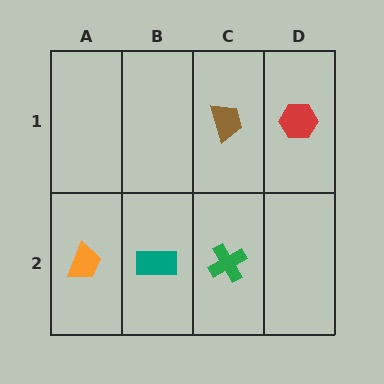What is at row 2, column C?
A green cross.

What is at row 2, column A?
An orange trapezoid.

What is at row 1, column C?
A brown trapezoid.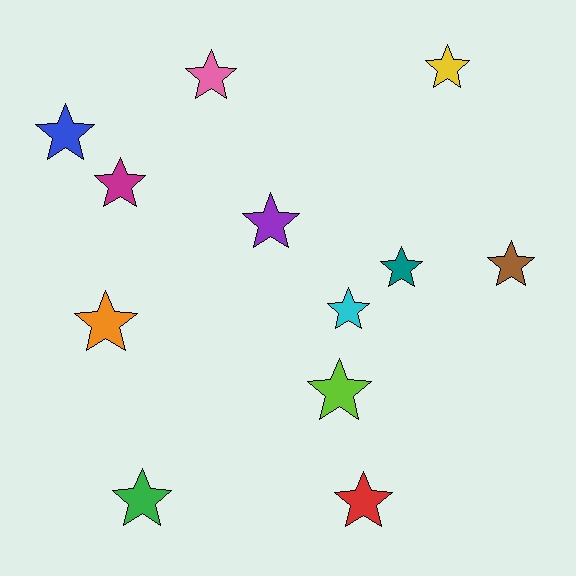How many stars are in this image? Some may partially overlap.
There are 12 stars.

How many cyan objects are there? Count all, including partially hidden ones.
There is 1 cyan object.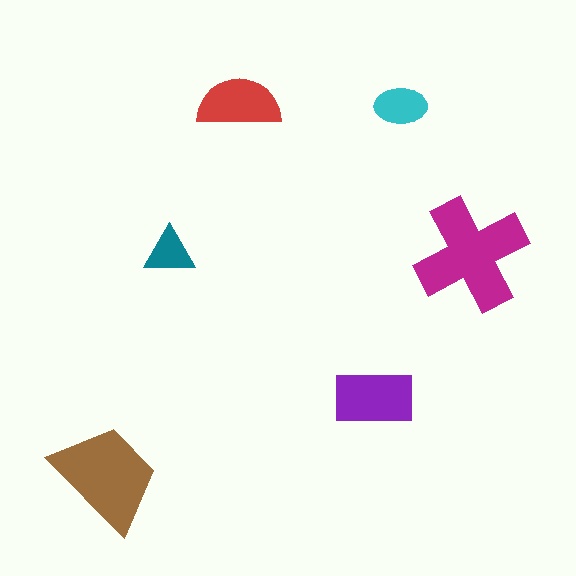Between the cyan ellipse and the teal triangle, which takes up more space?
The cyan ellipse.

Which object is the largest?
The magenta cross.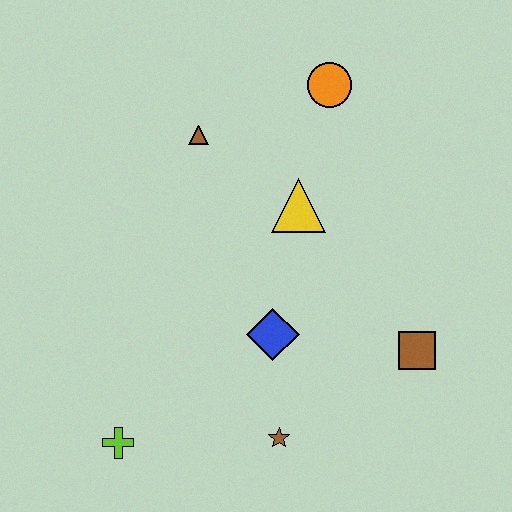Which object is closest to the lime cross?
The brown star is closest to the lime cross.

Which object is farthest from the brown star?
The orange circle is farthest from the brown star.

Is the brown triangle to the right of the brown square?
No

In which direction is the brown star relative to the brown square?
The brown star is to the left of the brown square.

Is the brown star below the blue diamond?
Yes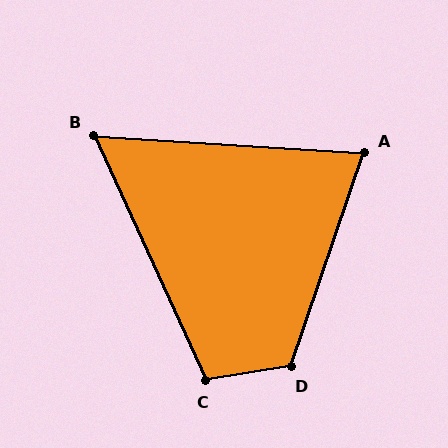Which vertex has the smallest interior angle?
B, at approximately 62 degrees.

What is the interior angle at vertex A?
Approximately 75 degrees (acute).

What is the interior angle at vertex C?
Approximately 105 degrees (obtuse).